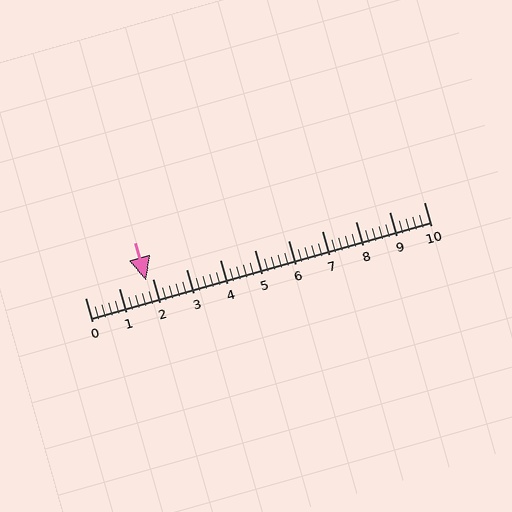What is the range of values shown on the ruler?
The ruler shows values from 0 to 10.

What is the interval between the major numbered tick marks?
The major tick marks are spaced 1 units apart.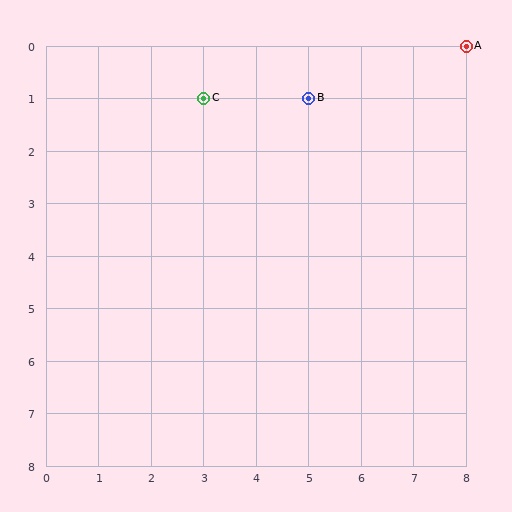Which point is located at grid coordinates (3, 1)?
Point C is at (3, 1).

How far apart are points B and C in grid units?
Points B and C are 2 columns apart.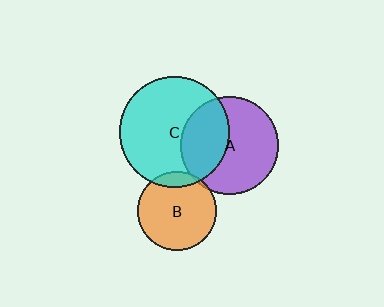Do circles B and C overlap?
Yes.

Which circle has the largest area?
Circle C (cyan).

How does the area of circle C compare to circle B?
Approximately 2.0 times.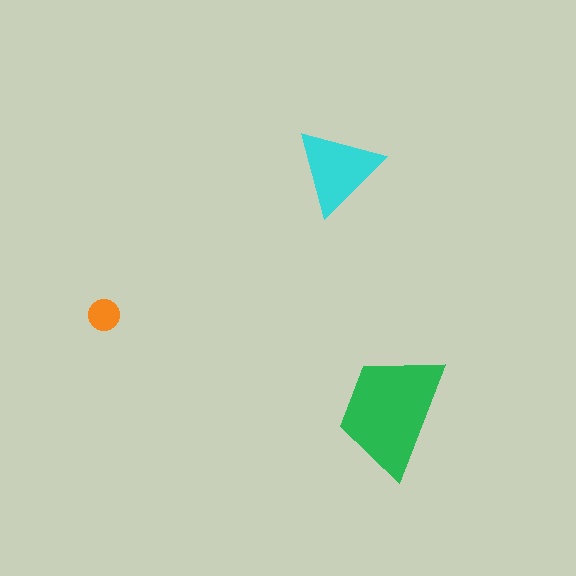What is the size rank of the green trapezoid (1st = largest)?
1st.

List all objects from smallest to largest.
The orange circle, the cyan triangle, the green trapezoid.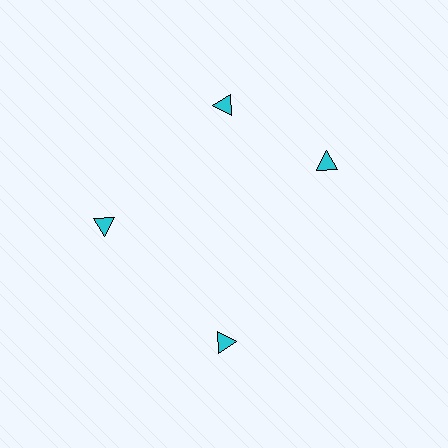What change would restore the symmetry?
The symmetry would be restored by rotating it back into even spacing with its neighbors so that all 4 triangles sit at equal angles and equal distance from the center.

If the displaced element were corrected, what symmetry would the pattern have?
It would have 4-fold rotational symmetry — the pattern would map onto itself every 90 degrees.